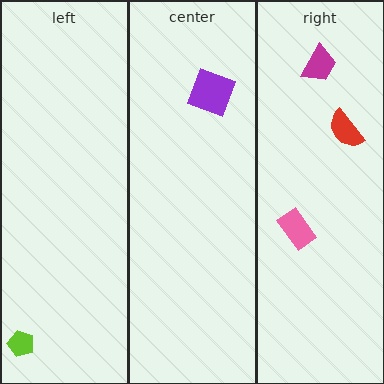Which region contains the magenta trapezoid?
The right region.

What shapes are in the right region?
The red semicircle, the magenta trapezoid, the pink rectangle.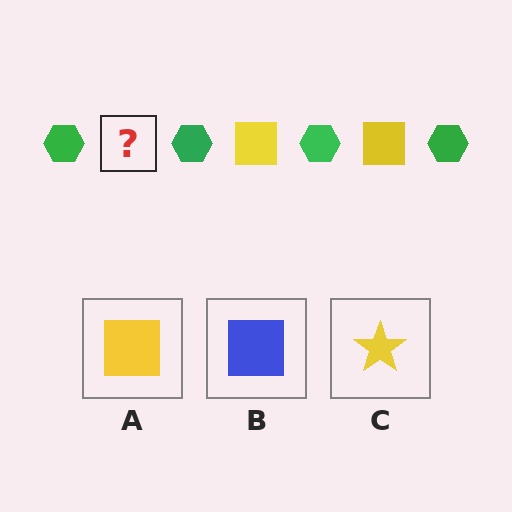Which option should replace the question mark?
Option A.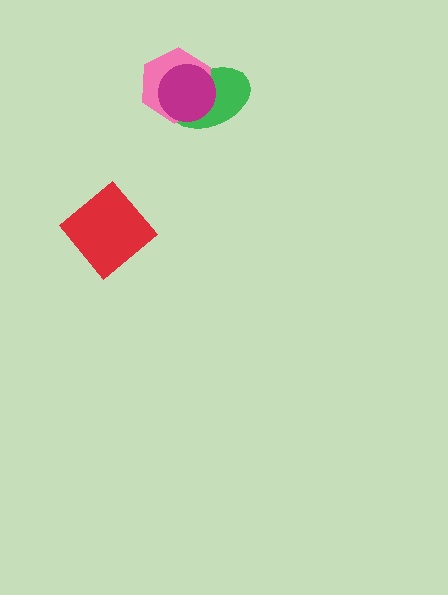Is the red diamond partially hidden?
No, no other shape covers it.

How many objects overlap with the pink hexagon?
2 objects overlap with the pink hexagon.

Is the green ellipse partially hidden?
Yes, it is partially covered by another shape.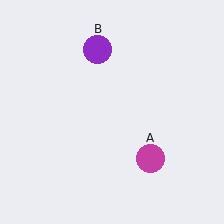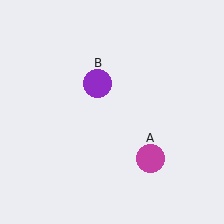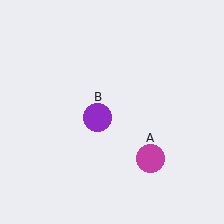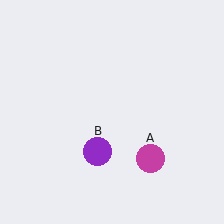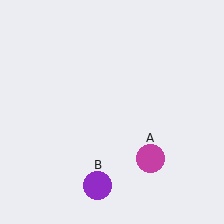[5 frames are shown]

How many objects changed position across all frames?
1 object changed position: purple circle (object B).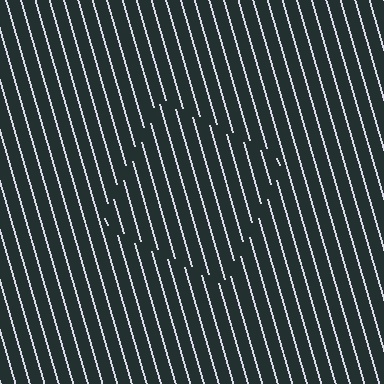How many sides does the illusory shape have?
4 sides — the line-ends trace a square.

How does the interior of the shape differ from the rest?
The interior of the shape contains the same grating, shifted by half a period — the contour is defined by the phase discontinuity where line-ends from the inner and outer gratings abut.